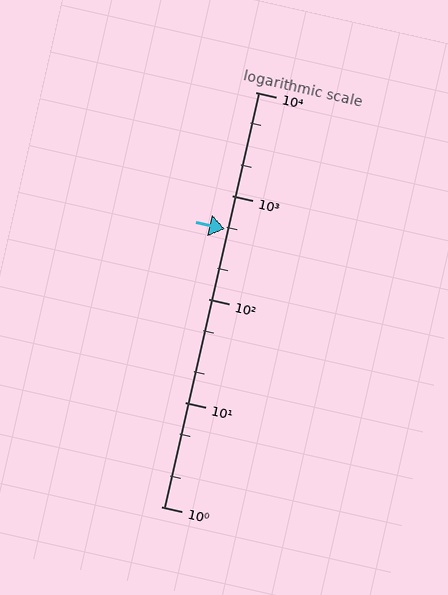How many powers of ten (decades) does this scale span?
The scale spans 4 decades, from 1 to 10000.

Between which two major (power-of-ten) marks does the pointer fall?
The pointer is between 100 and 1000.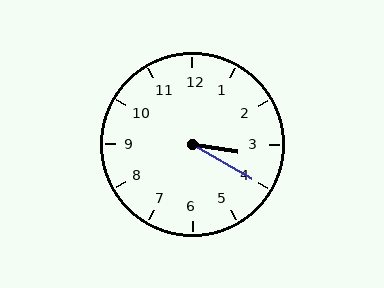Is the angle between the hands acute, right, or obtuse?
It is acute.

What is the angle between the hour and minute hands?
Approximately 20 degrees.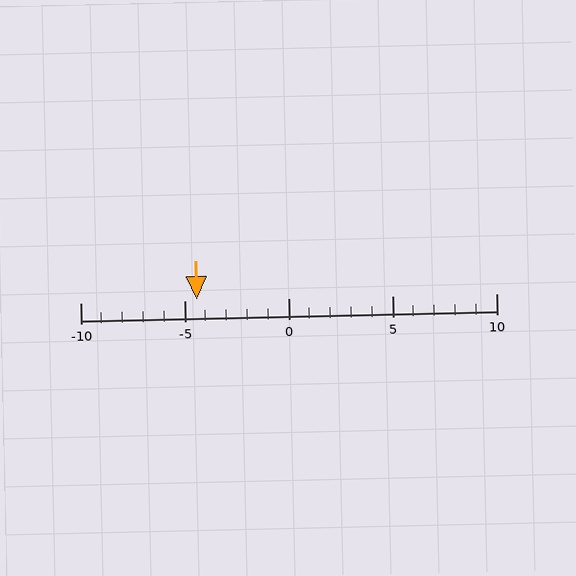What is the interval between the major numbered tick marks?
The major tick marks are spaced 5 units apart.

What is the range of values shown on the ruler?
The ruler shows values from -10 to 10.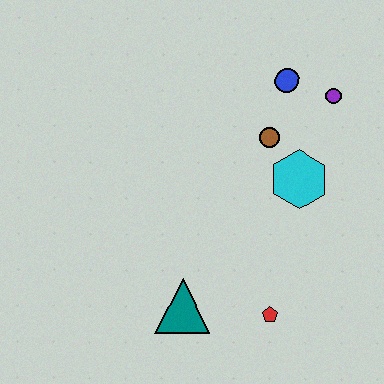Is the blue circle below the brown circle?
No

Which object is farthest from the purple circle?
The teal triangle is farthest from the purple circle.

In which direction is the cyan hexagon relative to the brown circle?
The cyan hexagon is below the brown circle.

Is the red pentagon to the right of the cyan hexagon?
No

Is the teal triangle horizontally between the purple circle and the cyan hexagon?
No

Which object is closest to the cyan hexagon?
The brown circle is closest to the cyan hexagon.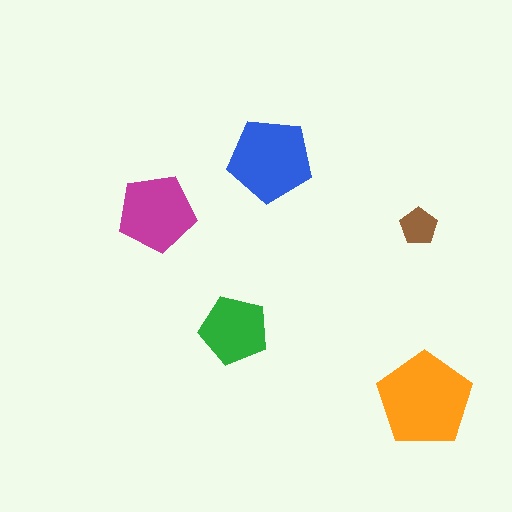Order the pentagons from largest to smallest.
the orange one, the blue one, the magenta one, the green one, the brown one.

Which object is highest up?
The blue pentagon is topmost.